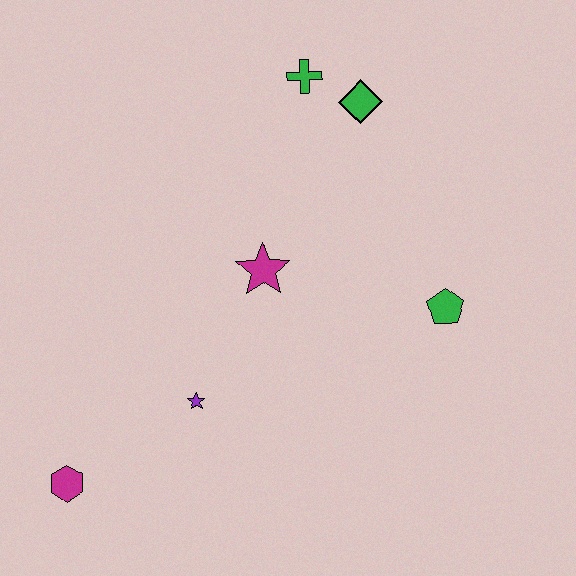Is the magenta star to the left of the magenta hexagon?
No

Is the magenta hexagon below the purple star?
Yes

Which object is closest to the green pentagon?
The magenta star is closest to the green pentagon.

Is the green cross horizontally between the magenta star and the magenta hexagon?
No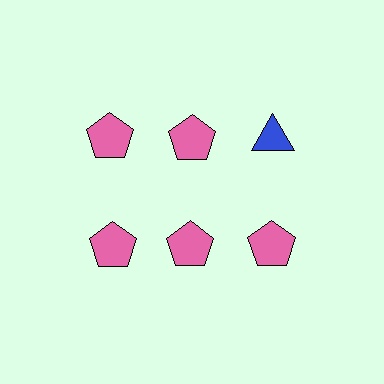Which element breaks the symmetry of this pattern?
The blue triangle in the top row, center column breaks the symmetry. All other shapes are pink pentagons.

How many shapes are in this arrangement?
There are 6 shapes arranged in a grid pattern.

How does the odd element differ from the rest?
It differs in both color (blue instead of pink) and shape (triangle instead of pentagon).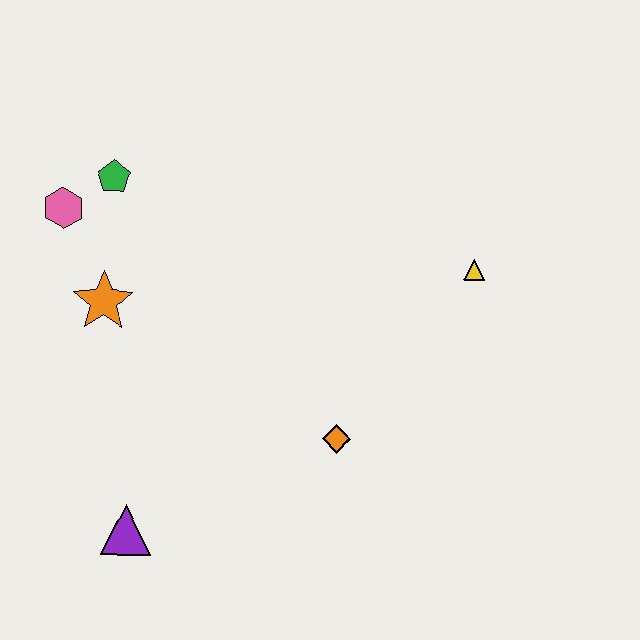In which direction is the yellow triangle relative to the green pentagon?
The yellow triangle is to the right of the green pentagon.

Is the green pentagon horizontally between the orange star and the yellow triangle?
Yes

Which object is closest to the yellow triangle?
The orange diamond is closest to the yellow triangle.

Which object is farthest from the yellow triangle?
The purple triangle is farthest from the yellow triangle.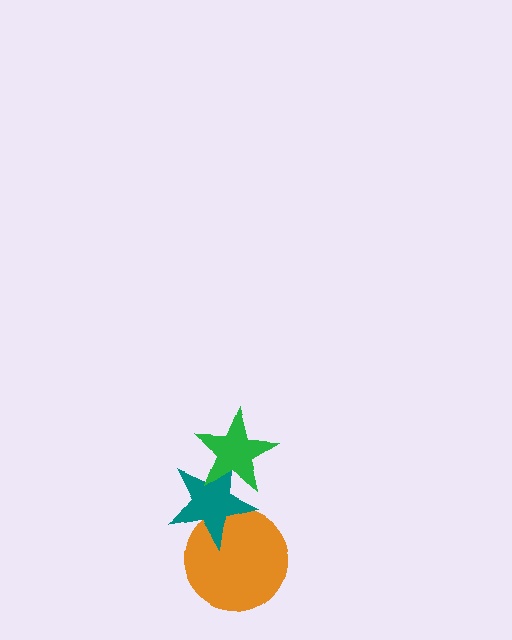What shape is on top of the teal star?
The green star is on top of the teal star.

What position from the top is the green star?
The green star is 1st from the top.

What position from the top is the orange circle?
The orange circle is 3rd from the top.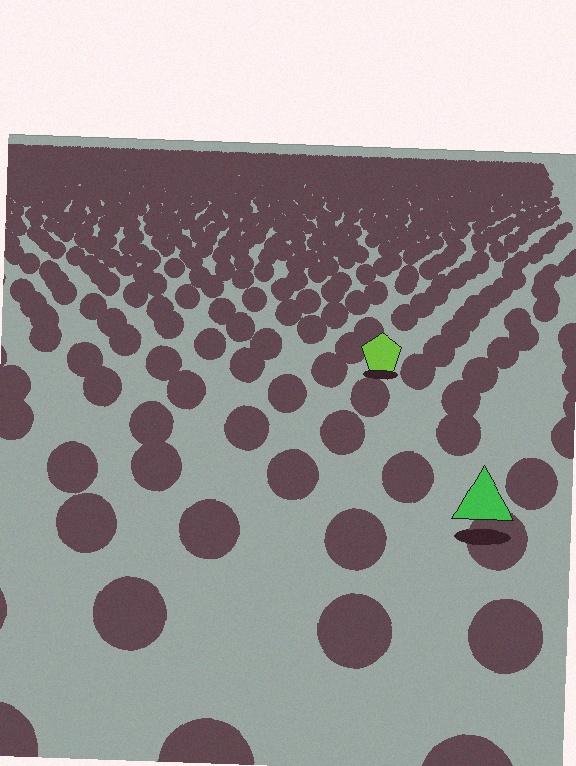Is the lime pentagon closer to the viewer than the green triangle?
No. The green triangle is closer — you can tell from the texture gradient: the ground texture is coarser near it.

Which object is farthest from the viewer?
The lime pentagon is farthest from the viewer. It appears smaller and the ground texture around it is denser.